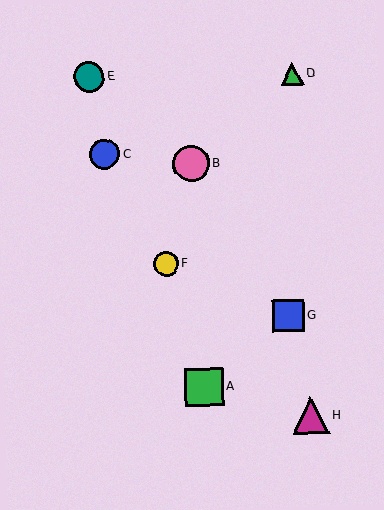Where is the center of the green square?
The center of the green square is at (204, 387).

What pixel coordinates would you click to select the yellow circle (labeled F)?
Click at (166, 264) to select the yellow circle F.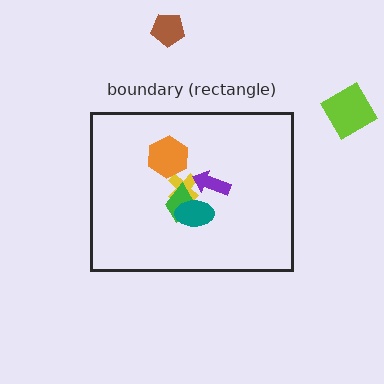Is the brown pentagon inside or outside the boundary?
Outside.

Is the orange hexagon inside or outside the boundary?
Inside.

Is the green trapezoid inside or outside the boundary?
Inside.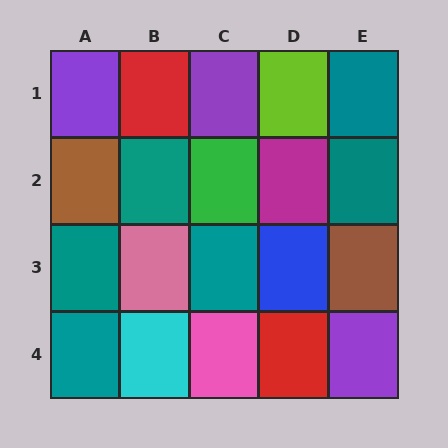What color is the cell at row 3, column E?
Brown.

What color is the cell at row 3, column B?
Pink.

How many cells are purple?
3 cells are purple.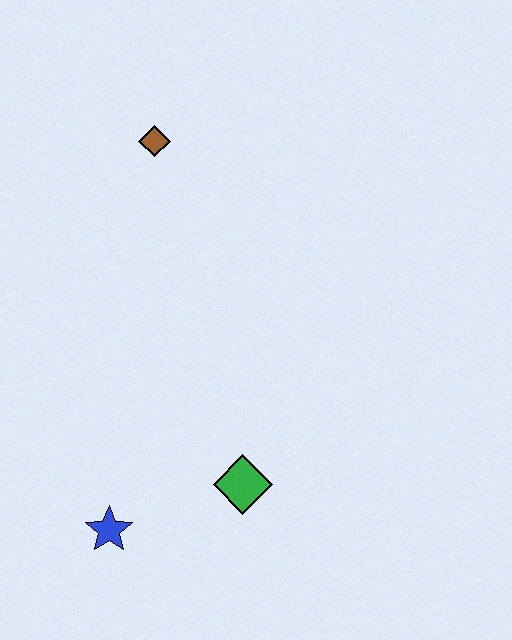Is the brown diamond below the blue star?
No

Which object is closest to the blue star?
The green diamond is closest to the blue star.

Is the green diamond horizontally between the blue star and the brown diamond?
No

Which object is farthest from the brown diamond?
The blue star is farthest from the brown diamond.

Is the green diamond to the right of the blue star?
Yes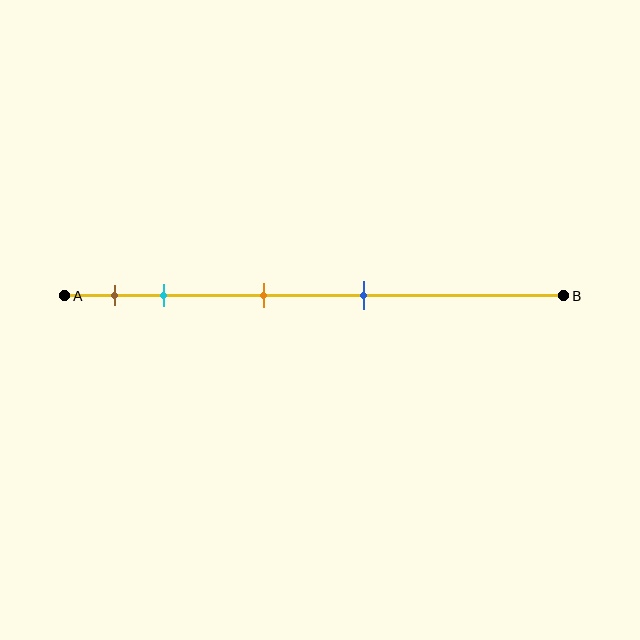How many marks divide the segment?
There are 4 marks dividing the segment.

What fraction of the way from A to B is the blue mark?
The blue mark is approximately 60% (0.6) of the way from A to B.